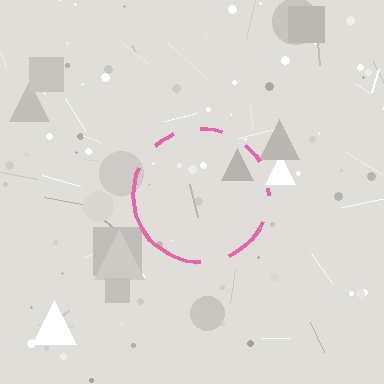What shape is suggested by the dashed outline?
The dashed outline suggests a circle.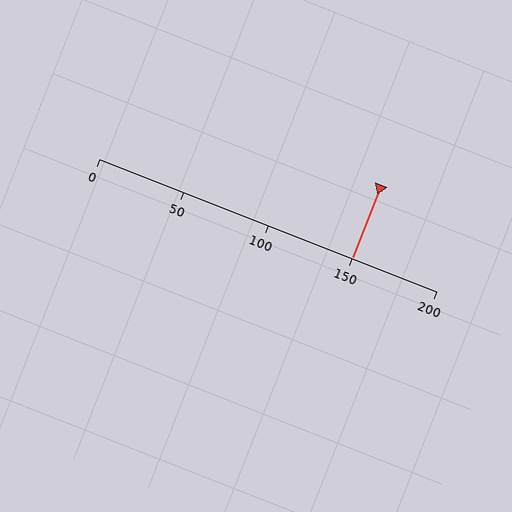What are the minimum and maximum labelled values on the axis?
The axis runs from 0 to 200.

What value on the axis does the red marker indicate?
The marker indicates approximately 150.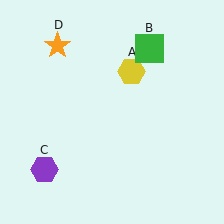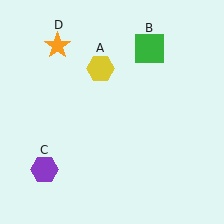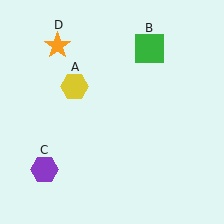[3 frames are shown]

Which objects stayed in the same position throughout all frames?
Green square (object B) and purple hexagon (object C) and orange star (object D) remained stationary.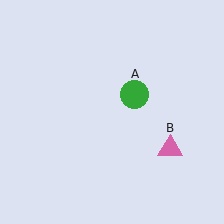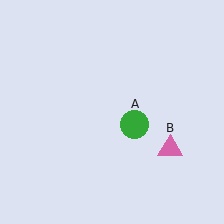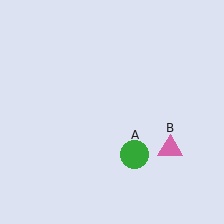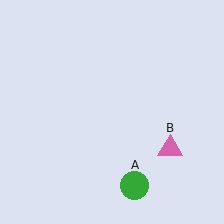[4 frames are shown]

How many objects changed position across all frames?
1 object changed position: green circle (object A).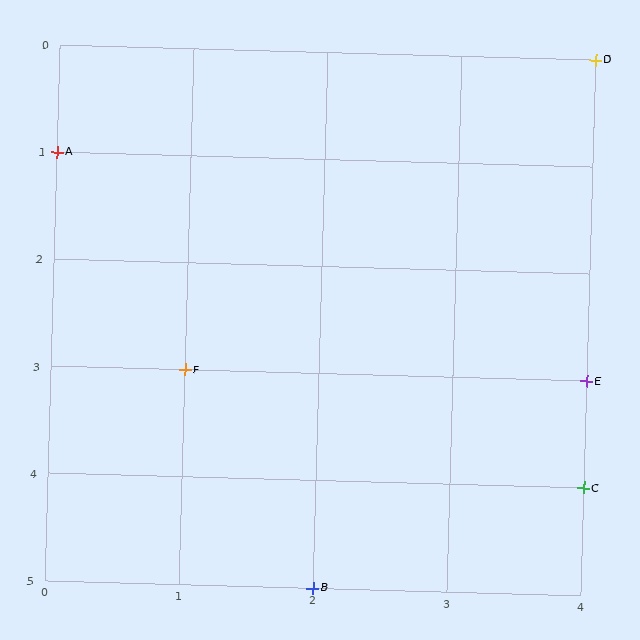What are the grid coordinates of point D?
Point D is at grid coordinates (4, 0).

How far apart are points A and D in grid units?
Points A and D are 4 columns and 1 row apart (about 4.1 grid units diagonally).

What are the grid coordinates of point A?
Point A is at grid coordinates (0, 1).